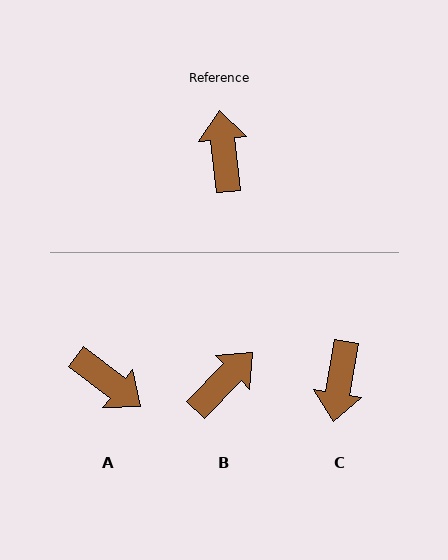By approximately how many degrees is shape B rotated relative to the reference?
Approximately 51 degrees clockwise.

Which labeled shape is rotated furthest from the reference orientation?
C, about 164 degrees away.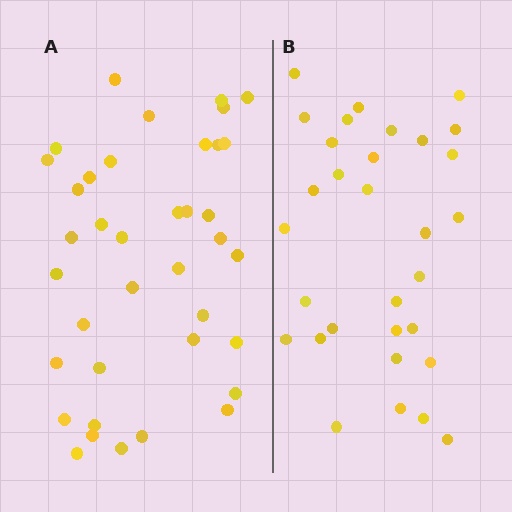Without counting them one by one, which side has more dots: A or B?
Region A (the left region) has more dots.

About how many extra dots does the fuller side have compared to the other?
Region A has roughly 8 or so more dots than region B.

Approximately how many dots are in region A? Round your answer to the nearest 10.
About 40 dots. (The exact count is 38, which rounds to 40.)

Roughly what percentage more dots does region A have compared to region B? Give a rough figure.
About 25% more.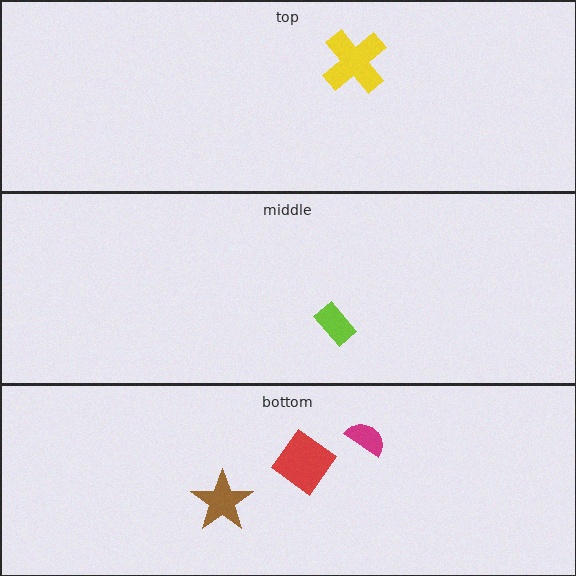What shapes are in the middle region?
The lime rectangle.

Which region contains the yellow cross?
The top region.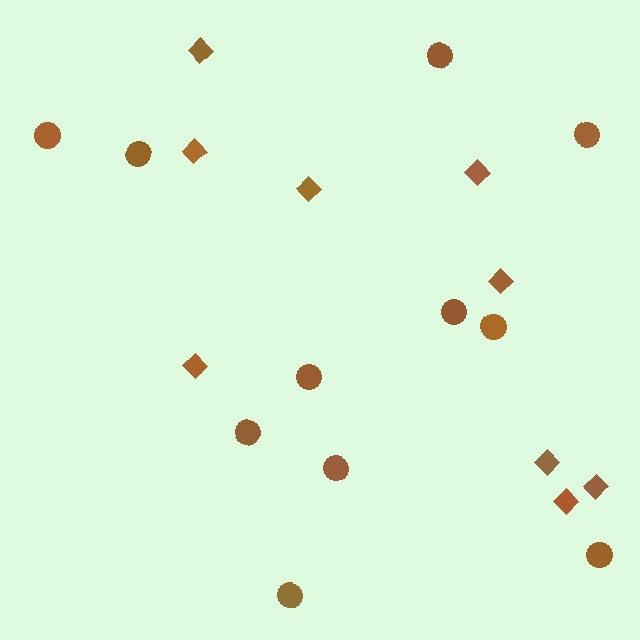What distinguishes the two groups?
There are 2 groups: one group of diamonds (9) and one group of circles (11).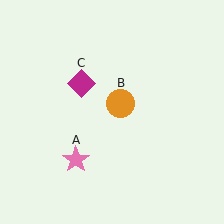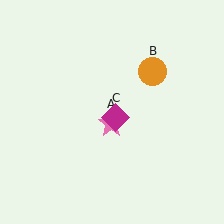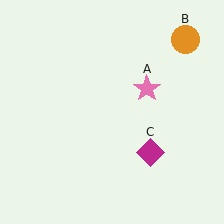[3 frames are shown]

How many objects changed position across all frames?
3 objects changed position: pink star (object A), orange circle (object B), magenta diamond (object C).